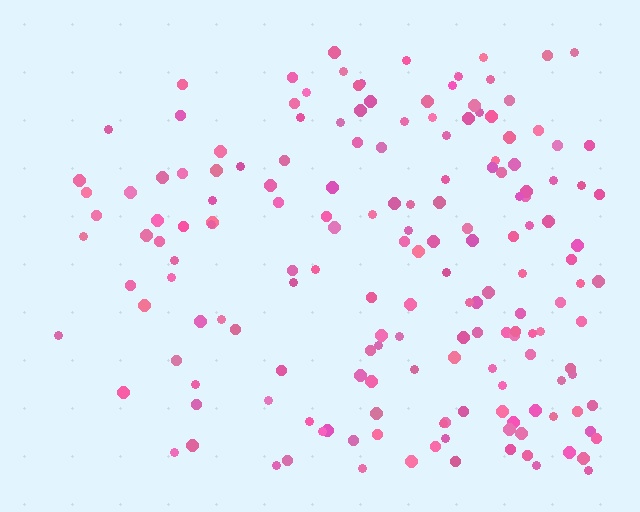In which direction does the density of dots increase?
From left to right, with the right side densest.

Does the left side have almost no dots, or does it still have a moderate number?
Still a moderate number, just noticeably fewer than the right.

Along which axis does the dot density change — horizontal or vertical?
Horizontal.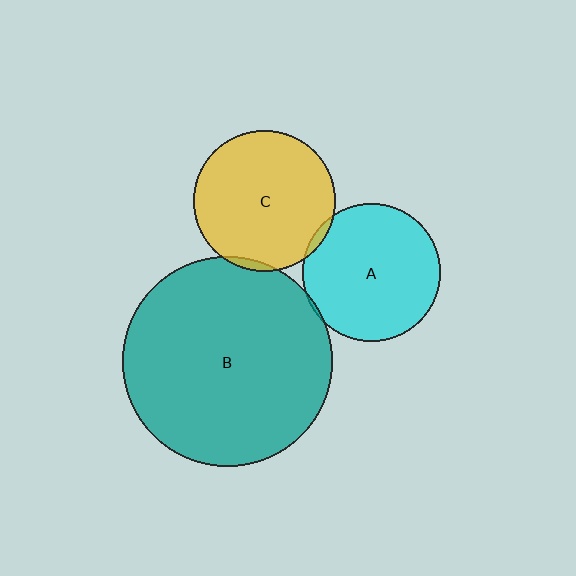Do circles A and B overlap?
Yes.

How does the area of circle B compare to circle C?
Approximately 2.2 times.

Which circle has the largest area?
Circle B (teal).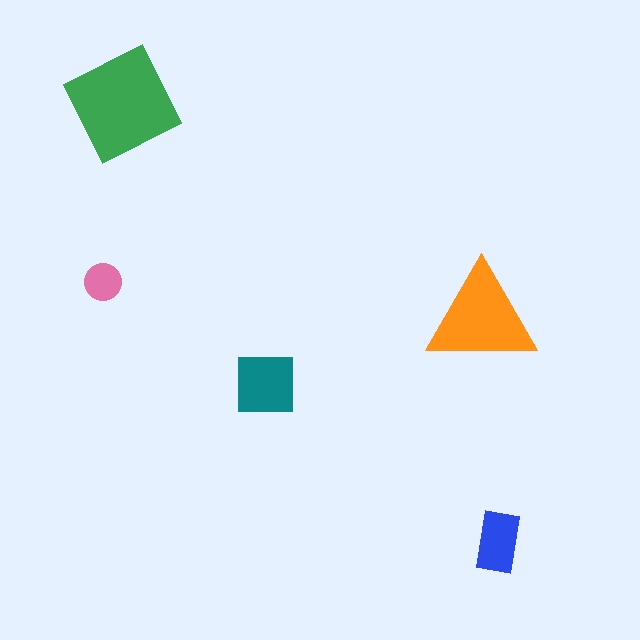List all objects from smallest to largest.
The pink circle, the blue rectangle, the teal square, the orange triangle, the green diamond.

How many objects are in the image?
There are 5 objects in the image.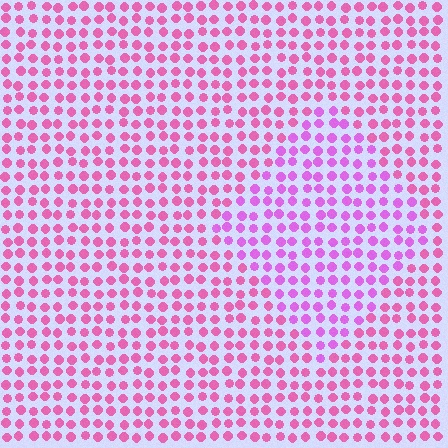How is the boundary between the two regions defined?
The boundary is defined purely by a slight shift in hue (about 28 degrees). Spacing, size, and orientation are identical on both sides.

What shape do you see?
I see a diamond.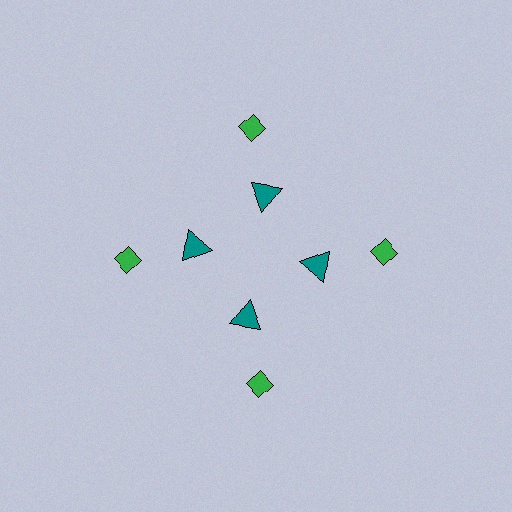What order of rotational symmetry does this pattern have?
This pattern has 4-fold rotational symmetry.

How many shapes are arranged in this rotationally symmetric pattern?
There are 8 shapes, arranged in 4 groups of 2.